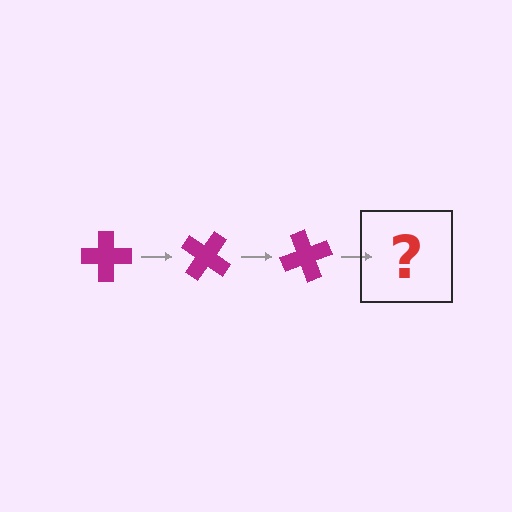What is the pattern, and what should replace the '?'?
The pattern is that the cross rotates 35 degrees each step. The '?' should be a magenta cross rotated 105 degrees.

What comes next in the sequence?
The next element should be a magenta cross rotated 105 degrees.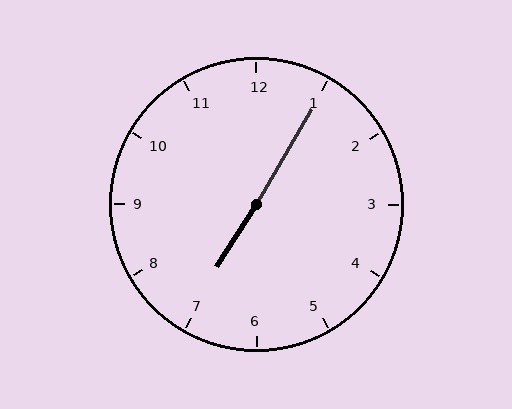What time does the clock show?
7:05.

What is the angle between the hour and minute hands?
Approximately 178 degrees.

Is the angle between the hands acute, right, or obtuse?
It is obtuse.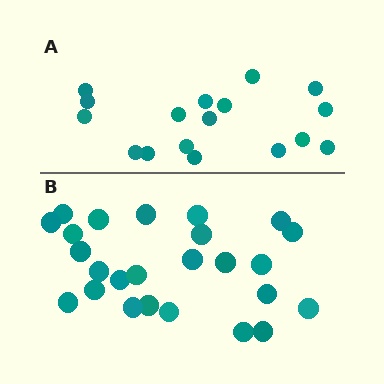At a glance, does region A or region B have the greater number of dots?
Region B (the bottom region) has more dots.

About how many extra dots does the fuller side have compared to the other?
Region B has roughly 8 or so more dots than region A.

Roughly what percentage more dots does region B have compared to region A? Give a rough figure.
About 45% more.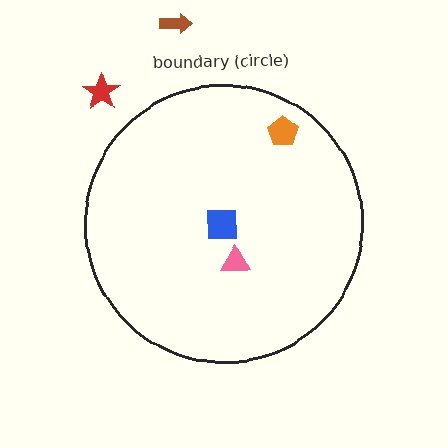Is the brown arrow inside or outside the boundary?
Outside.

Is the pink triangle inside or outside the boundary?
Inside.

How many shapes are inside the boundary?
3 inside, 2 outside.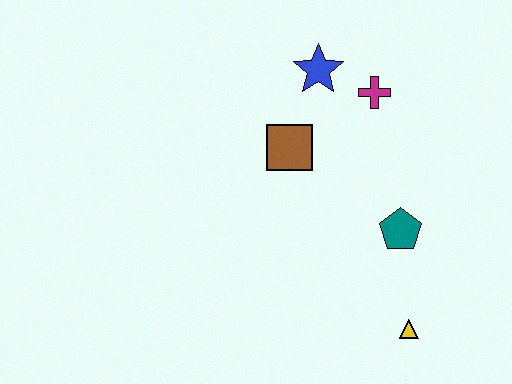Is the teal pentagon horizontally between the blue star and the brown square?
No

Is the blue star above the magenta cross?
Yes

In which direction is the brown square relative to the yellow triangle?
The brown square is above the yellow triangle.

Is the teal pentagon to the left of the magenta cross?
No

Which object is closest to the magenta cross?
The blue star is closest to the magenta cross.